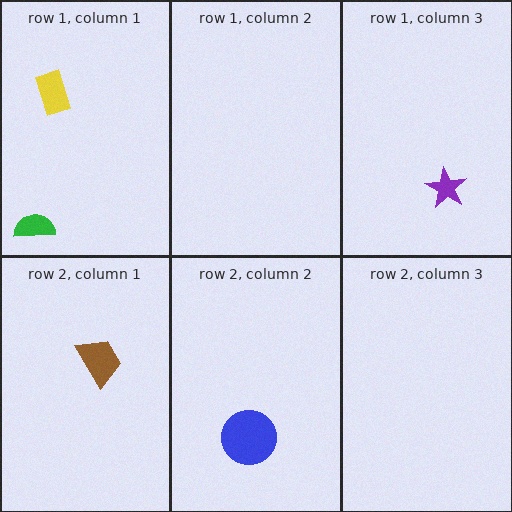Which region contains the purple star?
The row 1, column 3 region.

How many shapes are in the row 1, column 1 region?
2.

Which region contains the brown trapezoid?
The row 2, column 1 region.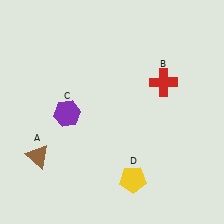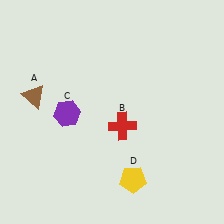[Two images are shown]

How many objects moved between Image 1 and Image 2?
2 objects moved between the two images.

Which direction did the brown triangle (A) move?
The brown triangle (A) moved up.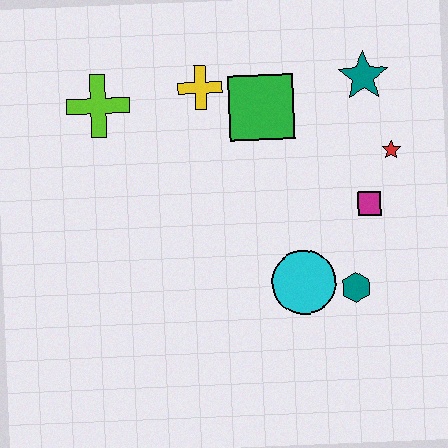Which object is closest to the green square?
The yellow cross is closest to the green square.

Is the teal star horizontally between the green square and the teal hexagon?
No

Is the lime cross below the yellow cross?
Yes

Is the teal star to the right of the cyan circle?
Yes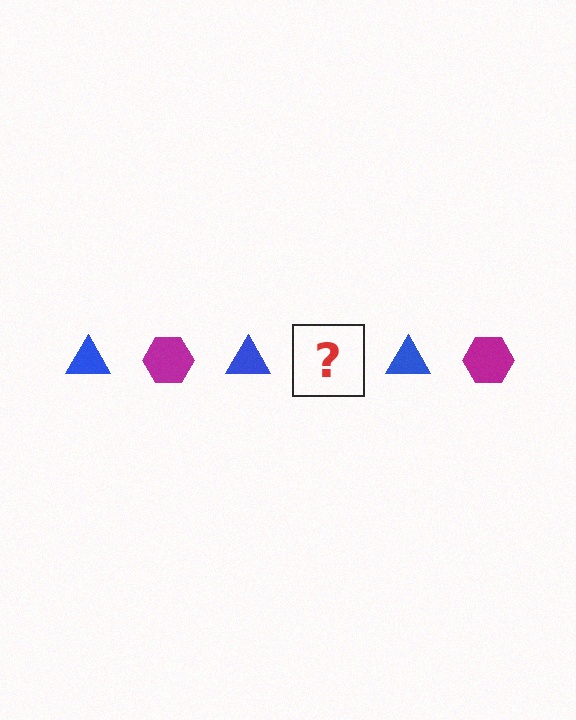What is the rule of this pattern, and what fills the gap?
The rule is that the pattern alternates between blue triangle and magenta hexagon. The gap should be filled with a magenta hexagon.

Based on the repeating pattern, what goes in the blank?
The blank should be a magenta hexagon.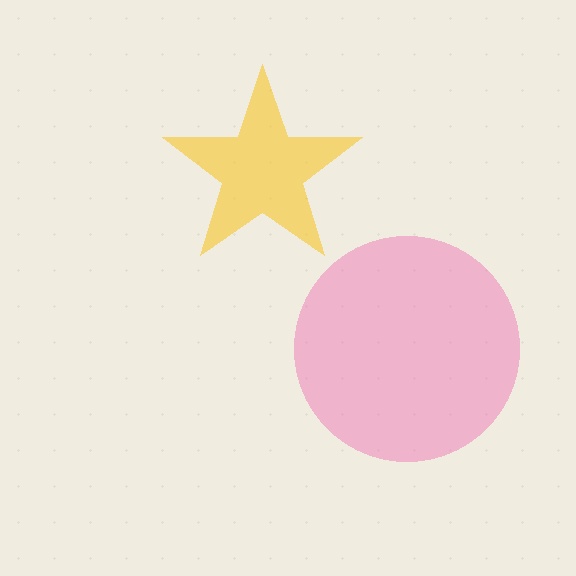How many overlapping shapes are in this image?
There are 2 overlapping shapes in the image.